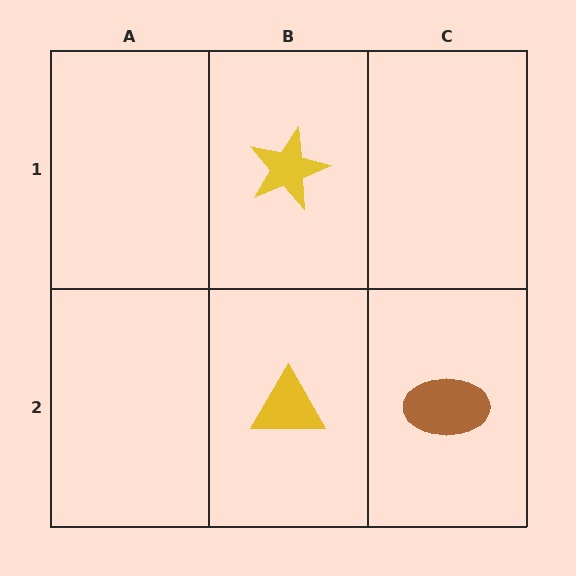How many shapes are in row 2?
2 shapes.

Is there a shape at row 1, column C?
No, that cell is empty.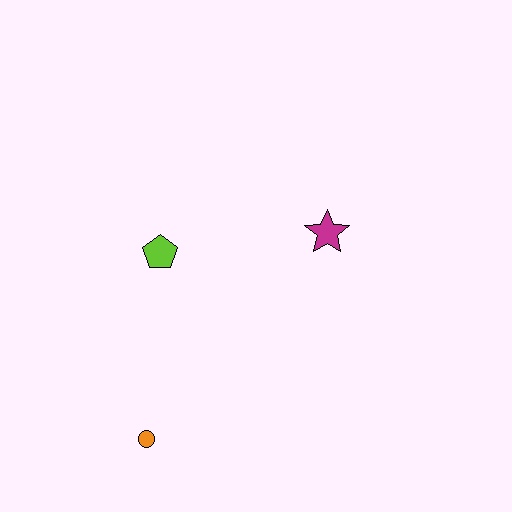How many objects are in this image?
There are 3 objects.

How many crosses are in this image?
There are no crosses.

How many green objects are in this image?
There are no green objects.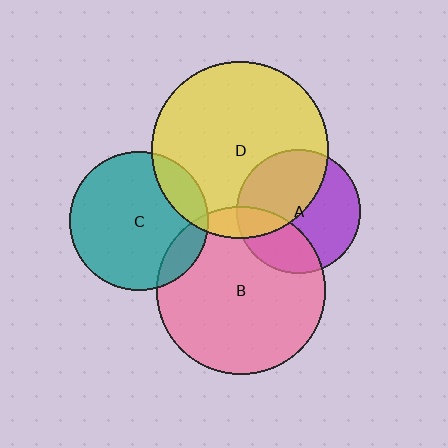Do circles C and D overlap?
Yes.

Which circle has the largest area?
Circle D (yellow).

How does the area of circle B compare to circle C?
Approximately 1.5 times.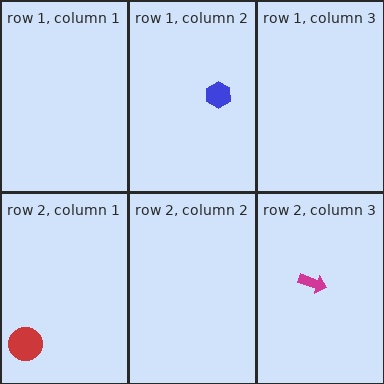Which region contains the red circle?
The row 2, column 1 region.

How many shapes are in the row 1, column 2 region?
1.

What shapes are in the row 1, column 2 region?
The blue hexagon.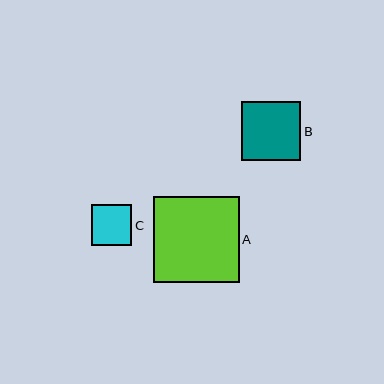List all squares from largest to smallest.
From largest to smallest: A, B, C.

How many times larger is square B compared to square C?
Square B is approximately 1.5 times the size of square C.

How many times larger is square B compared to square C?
Square B is approximately 1.5 times the size of square C.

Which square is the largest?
Square A is the largest with a size of approximately 85 pixels.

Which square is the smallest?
Square C is the smallest with a size of approximately 40 pixels.